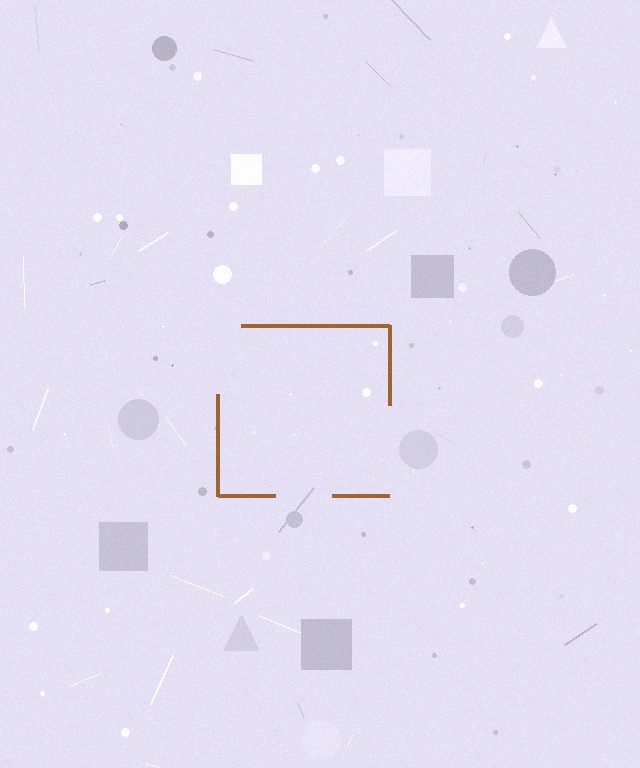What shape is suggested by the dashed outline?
The dashed outline suggests a square.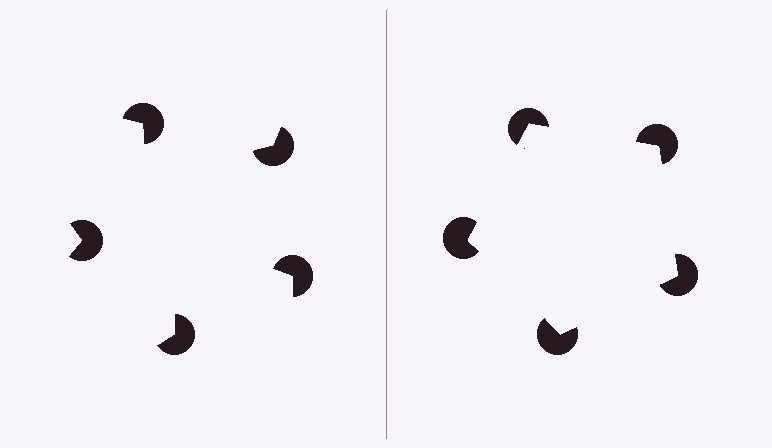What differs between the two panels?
The pac-man discs are positioned identically on both sides; only the wedge orientations differ. On the right they align to a pentagon; on the left they are misaligned.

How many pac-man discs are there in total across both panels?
10 — 5 on each side.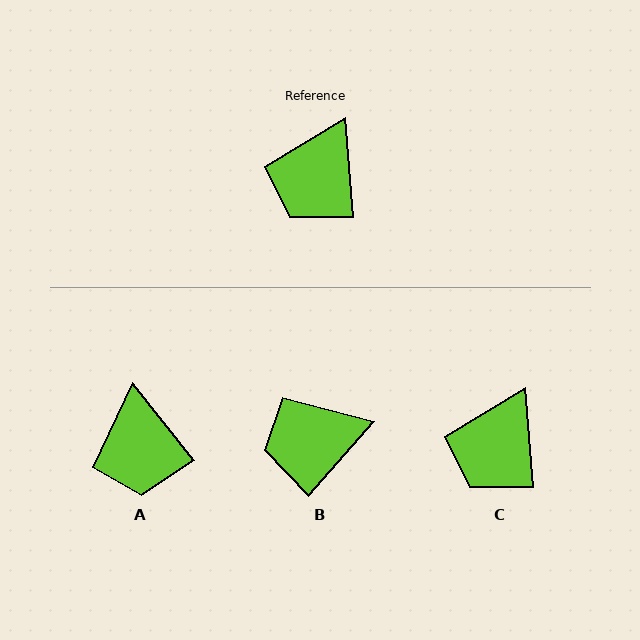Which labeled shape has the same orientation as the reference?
C.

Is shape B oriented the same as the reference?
No, it is off by about 46 degrees.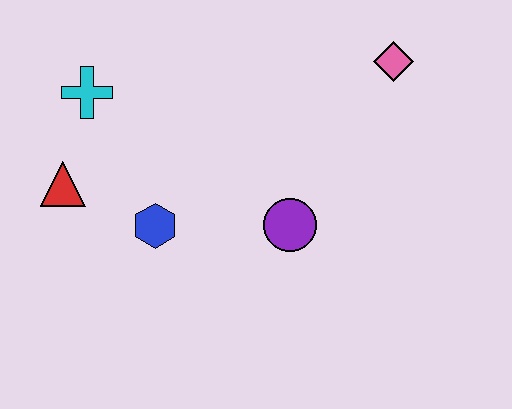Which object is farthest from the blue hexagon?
The pink diamond is farthest from the blue hexagon.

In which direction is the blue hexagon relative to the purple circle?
The blue hexagon is to the left of the purple circle.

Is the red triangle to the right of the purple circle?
No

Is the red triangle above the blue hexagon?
Yes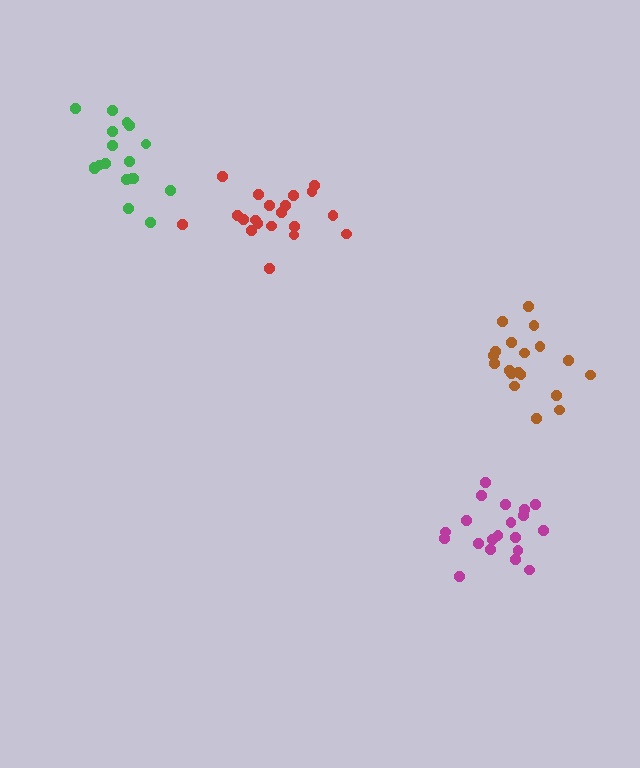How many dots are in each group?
Group 1: 18 dots, Group 2: 19 dots, Group 3: 20 dots, Group 4: 20 dots (77 total).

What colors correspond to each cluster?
The clusters are colored: green, brown, magenta, red.